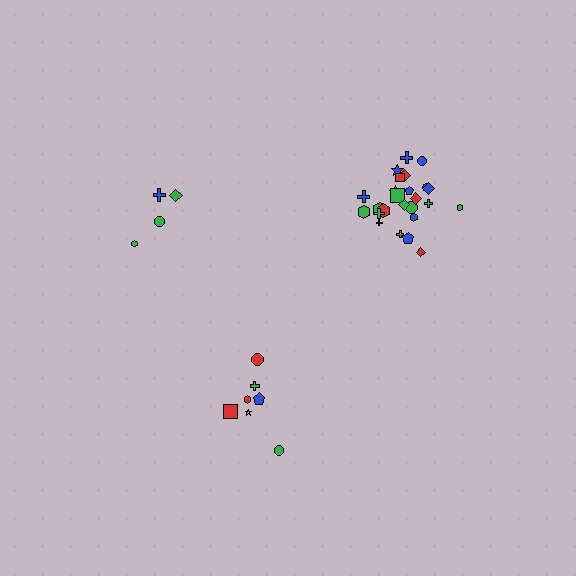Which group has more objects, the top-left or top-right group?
The top-right group.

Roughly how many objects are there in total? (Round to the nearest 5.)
Roughly 35 objects in total.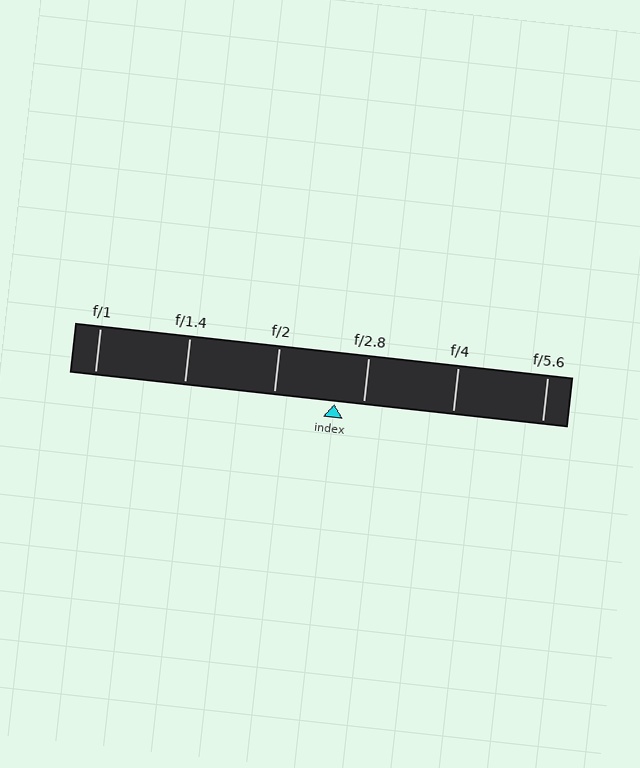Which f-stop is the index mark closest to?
The index mark is closest to f/2.8.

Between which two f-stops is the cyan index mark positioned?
The index mark is between f/2 and f/2.8.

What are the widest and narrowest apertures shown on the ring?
The widest aperture shown is f/1 and the narrowest is f/5.6.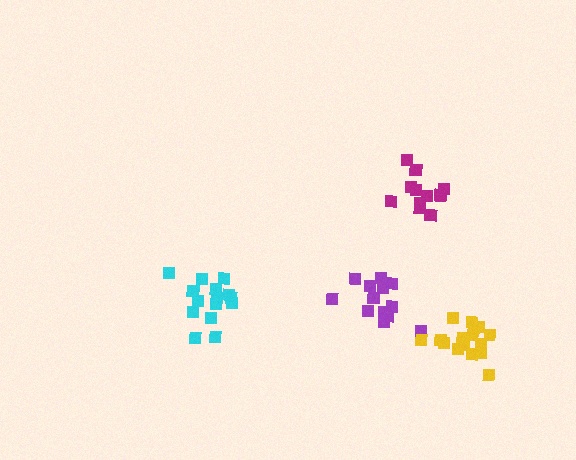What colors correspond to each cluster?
The clusters are colored: purple, magenta, cyan, yellow.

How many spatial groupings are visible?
There are 4 spatial groupings.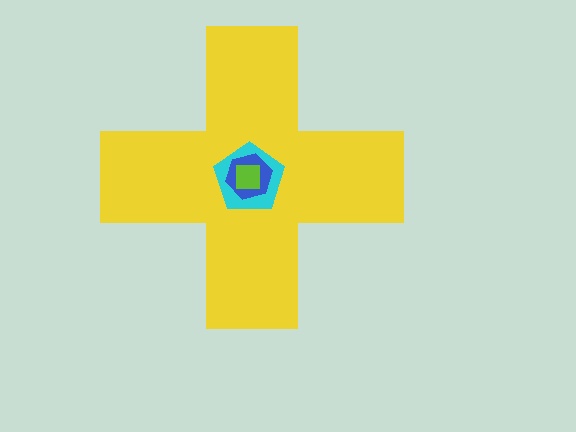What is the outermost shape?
The yellow cross.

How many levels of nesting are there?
4.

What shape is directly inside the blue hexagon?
The lime square.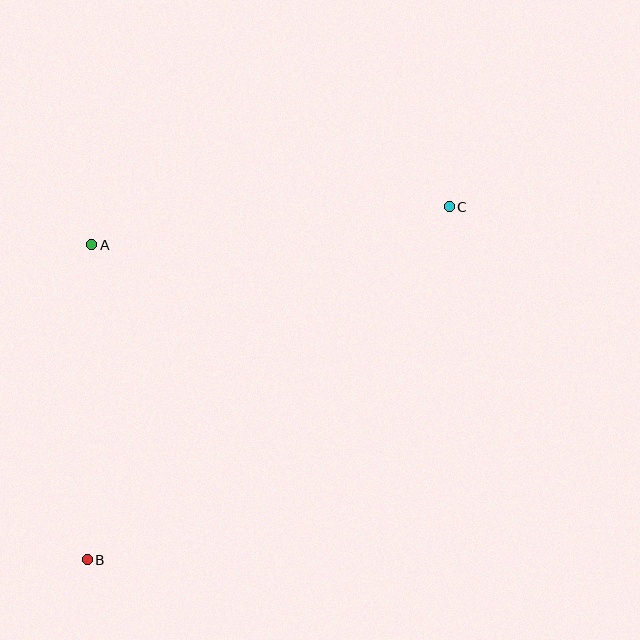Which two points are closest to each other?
Points A and B are closest to each other.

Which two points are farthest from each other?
Points B and C are farthest from each other.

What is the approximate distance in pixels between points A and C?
The distance between A and C is approximately 360 pixels.